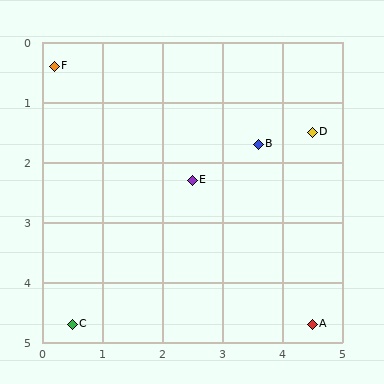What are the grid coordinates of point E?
Point E is at approximately (2.5, 2.3).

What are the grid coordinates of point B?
Point B is at approximately (3.6, 1.7).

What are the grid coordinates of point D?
Point D is at approximately (4.5, 1.5).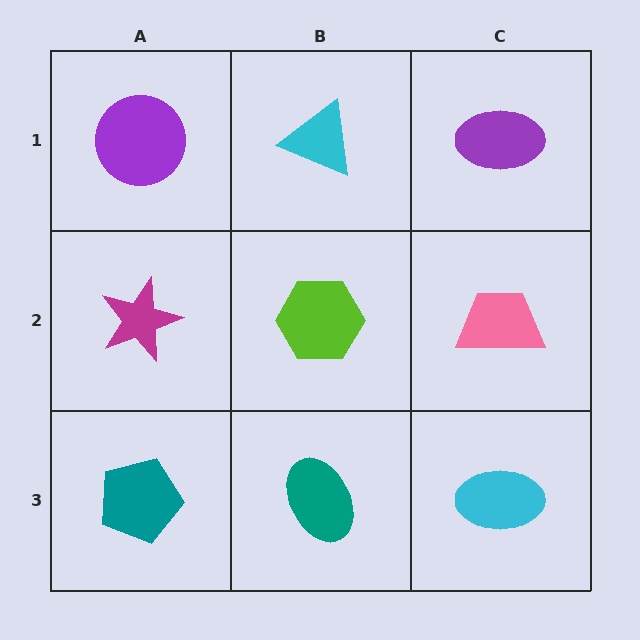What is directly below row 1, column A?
A magenta star.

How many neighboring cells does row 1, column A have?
2.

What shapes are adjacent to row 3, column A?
A magenta star (row 2, column A), a teal ellipse (row 3, column B).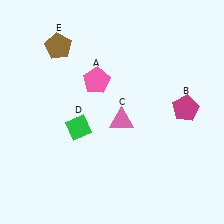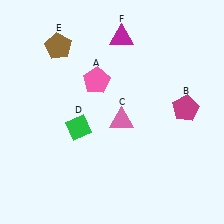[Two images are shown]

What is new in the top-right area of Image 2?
A magenta triangle (F) was added in the top-right area of Image 2.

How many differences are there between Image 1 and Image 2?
There is 1 difference between the two images.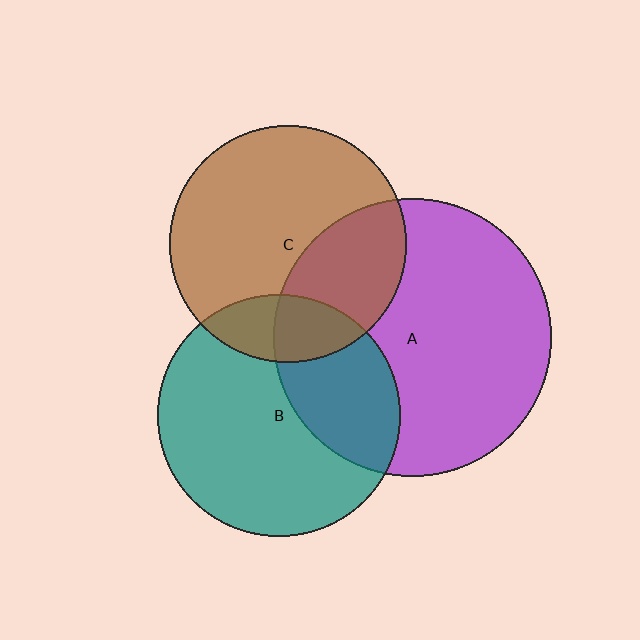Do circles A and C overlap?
Yes.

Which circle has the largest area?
Circle A (purple).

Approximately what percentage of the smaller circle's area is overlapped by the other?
Approximately 35%.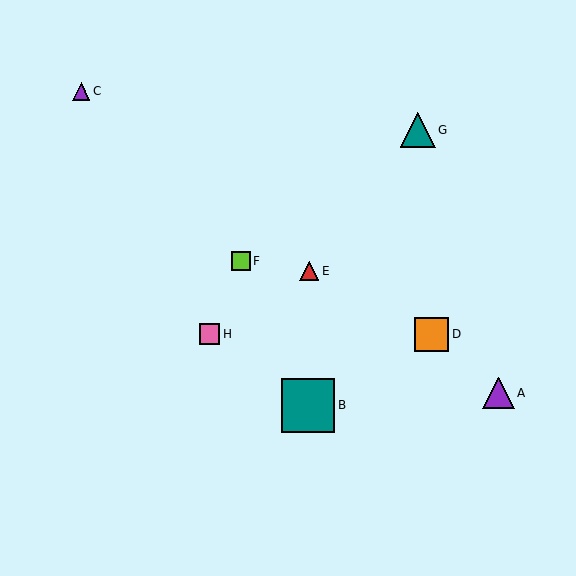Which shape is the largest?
The teal square (labeled B) is the largest.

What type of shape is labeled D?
Shape D is an orange square.